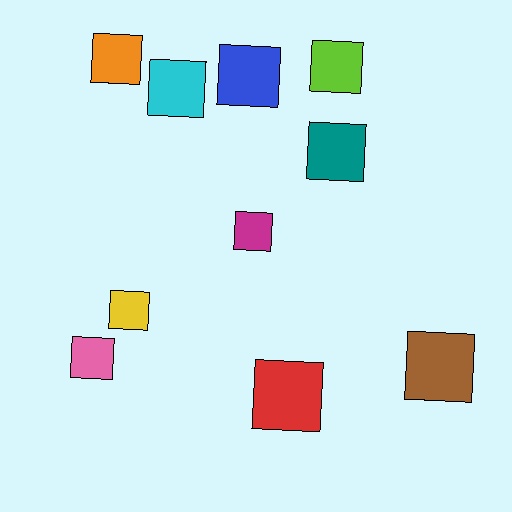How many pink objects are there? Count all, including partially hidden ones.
There is 1 pink object.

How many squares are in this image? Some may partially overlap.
There are 10 squares.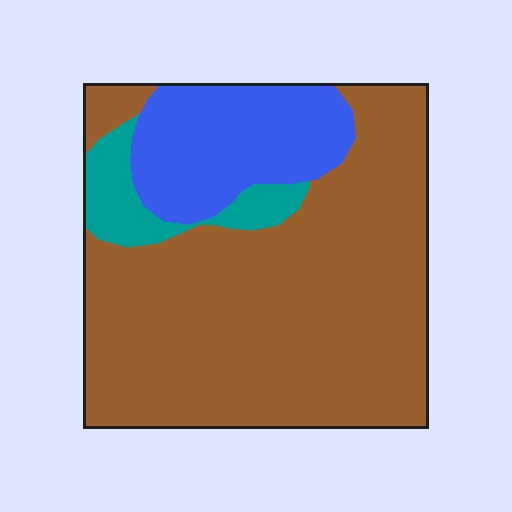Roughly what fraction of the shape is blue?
Blue takes up between a sixth and a third of the shape.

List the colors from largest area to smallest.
From largest to smallest: brown, blue, teal.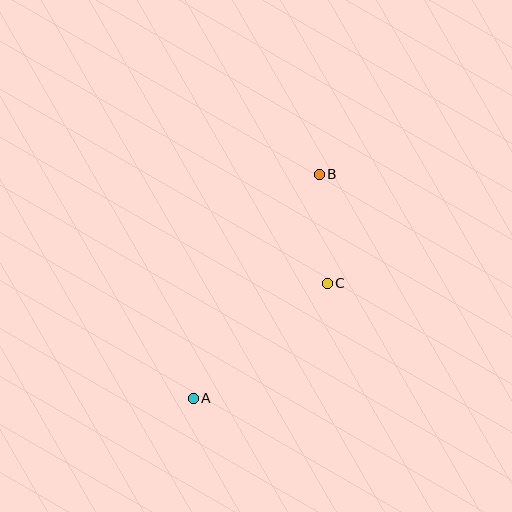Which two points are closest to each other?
Points B and C are closest to each other.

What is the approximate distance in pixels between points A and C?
The distance between A and C is approximately 177 pixels.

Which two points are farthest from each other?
Points A and B are farthest from each other.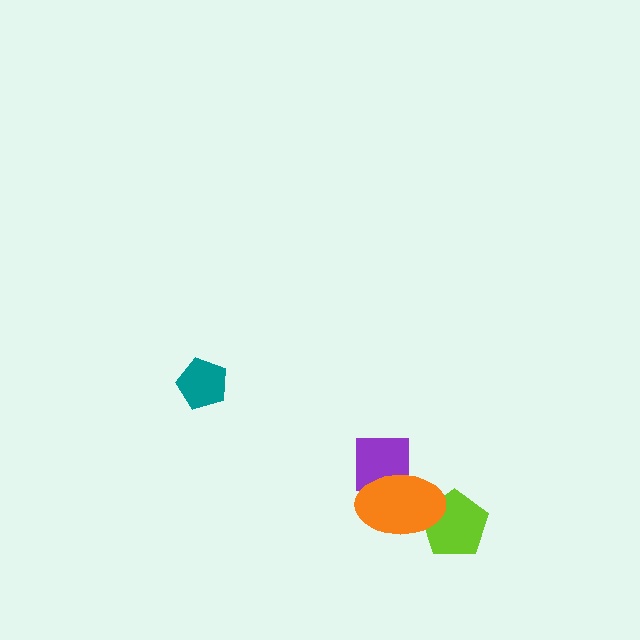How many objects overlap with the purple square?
1 object overlaps with the purple square.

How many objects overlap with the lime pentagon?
1 object overlaps with the lime pentagon.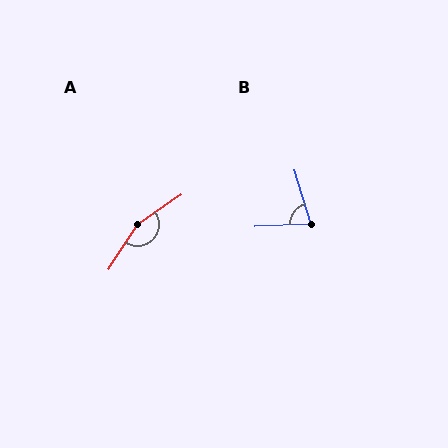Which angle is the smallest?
B, at approximately 76 degrees.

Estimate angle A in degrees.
Approximately 157 degrees.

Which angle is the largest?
A, at approximately 157 degrees.